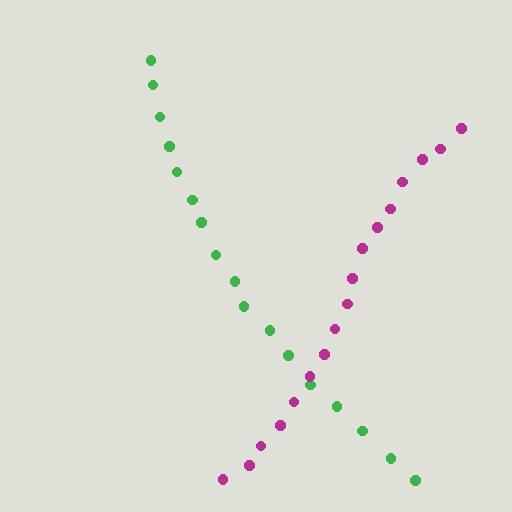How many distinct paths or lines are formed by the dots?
There are 2 distinct paths.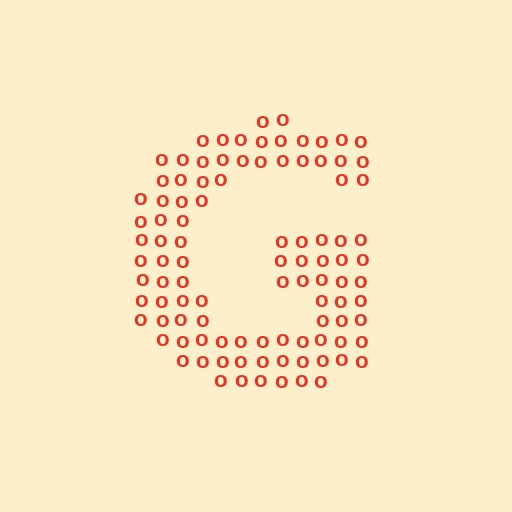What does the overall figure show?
The overall figure shows the letter G.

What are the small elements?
The small elements are letter O's.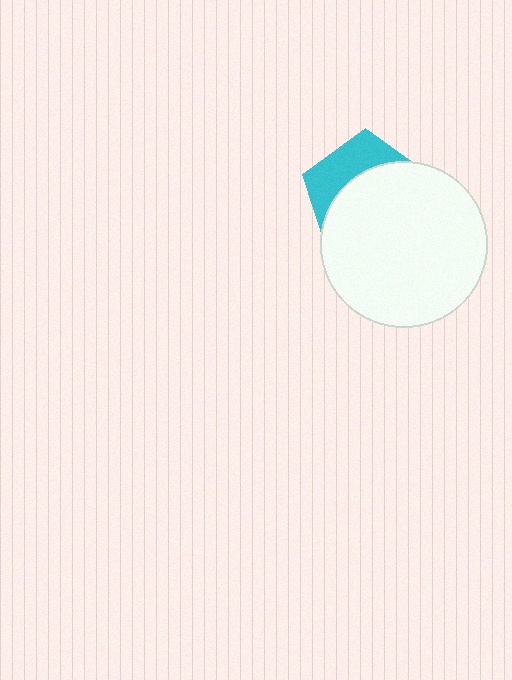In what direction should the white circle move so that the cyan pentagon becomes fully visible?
The white circle should move down. That is the shortest direction to clear the overlap and leave the cyan pentagon fully visible.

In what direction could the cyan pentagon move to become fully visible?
The cyan pentagon could move up. That would shift it out from behind the white circle entirely.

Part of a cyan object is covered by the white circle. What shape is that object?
It is a pentagon.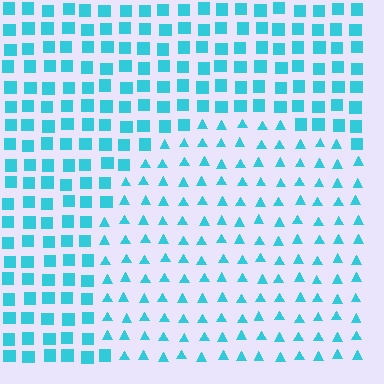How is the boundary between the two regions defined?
The boundary is defined by a change in element shape: triangles inside vs. squares outside. All elements share the same color and spacing.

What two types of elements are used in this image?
The image uses triangles inside the circle region and squares outside it.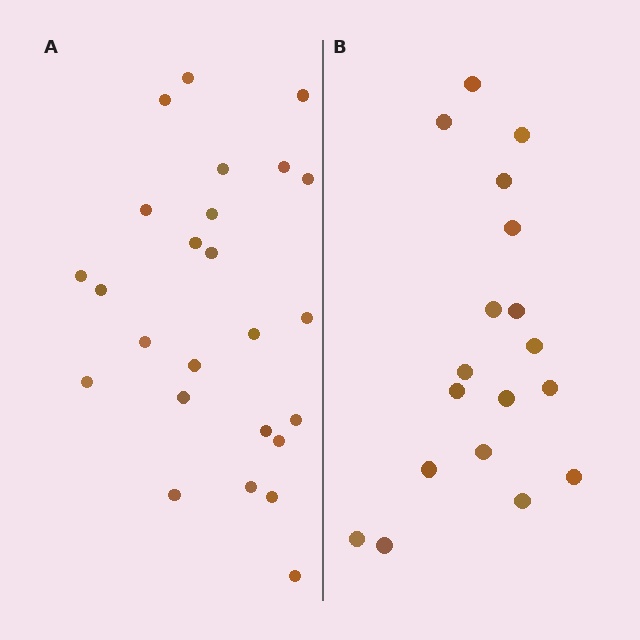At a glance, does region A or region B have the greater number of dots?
Region A (the left region) has more dots.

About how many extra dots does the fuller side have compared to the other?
Region A has roughly 8 or so more dots than region B.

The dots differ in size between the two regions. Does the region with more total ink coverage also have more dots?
No. Region B has more total ink coverage because its dots are larger, but region A actually contains more individual dots. Total area can be misleading — the number of items is what matters here.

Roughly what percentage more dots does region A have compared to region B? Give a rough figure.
About 40% more.